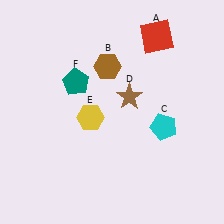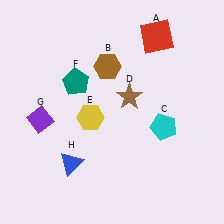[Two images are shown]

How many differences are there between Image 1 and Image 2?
There are 2 differences between the two images.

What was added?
A purple diamond (G), a blue triangle (H) were added in Image 2.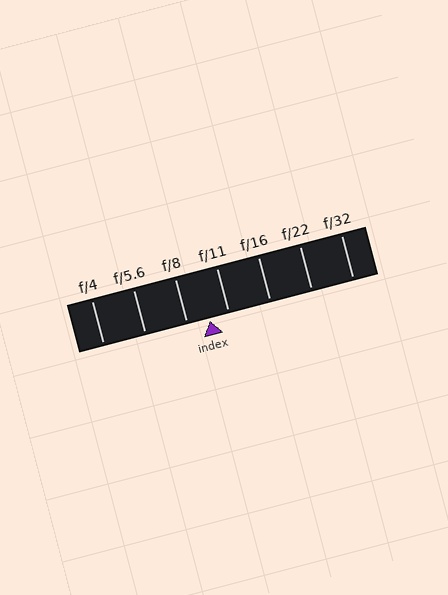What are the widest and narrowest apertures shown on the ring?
The widest aperture shown is f/4 and the narrowest is f/32.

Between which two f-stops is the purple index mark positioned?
The index mark is between f/8 and f/11.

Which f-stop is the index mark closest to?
The index mark is closest to f/11.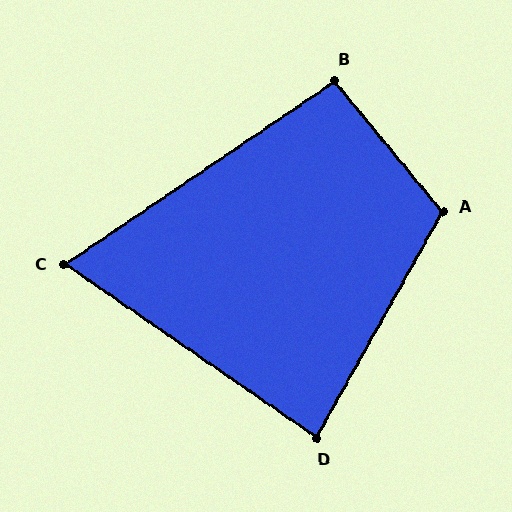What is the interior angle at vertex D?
Approximately 85 degrees (acute).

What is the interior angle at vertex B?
Approximately 95 degrees (obtuse).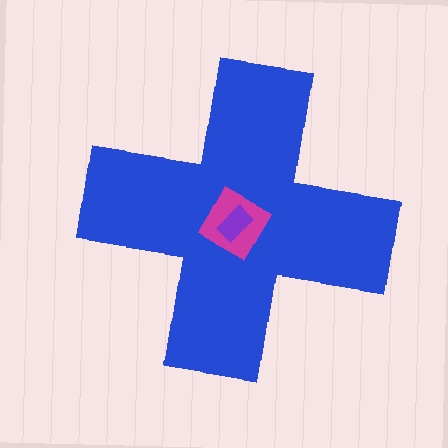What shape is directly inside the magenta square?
The purple rectangle.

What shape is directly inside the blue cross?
The magenta square.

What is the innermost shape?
The purple rectangle.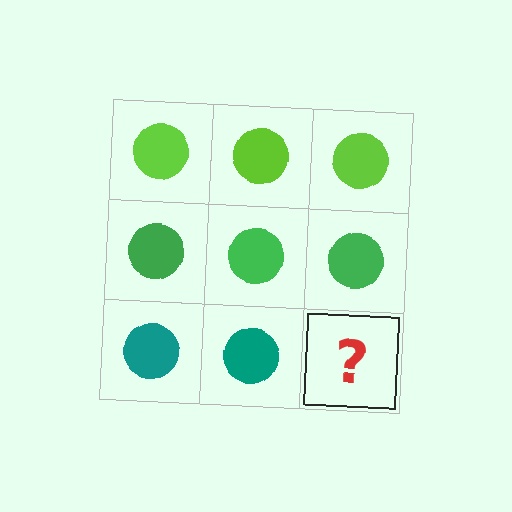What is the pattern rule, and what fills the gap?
The rule is that each row has a consistent color. The gap should be filled with a teal circle.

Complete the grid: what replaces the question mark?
The question mark should be replaced with a teal circle.